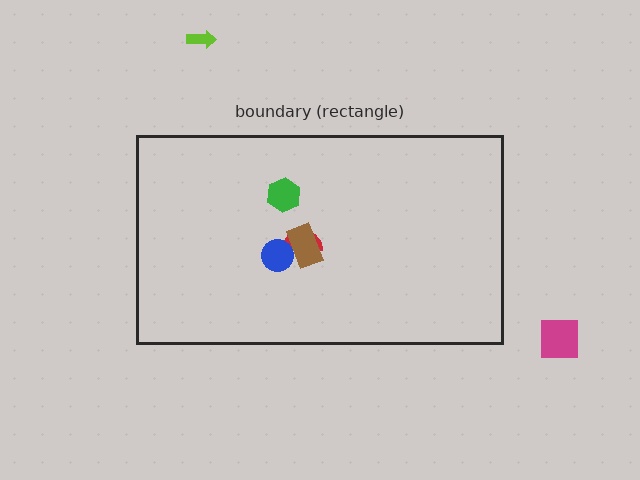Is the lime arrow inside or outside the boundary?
Outside.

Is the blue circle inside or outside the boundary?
Inside.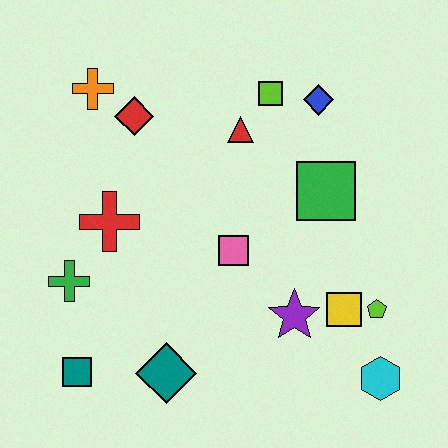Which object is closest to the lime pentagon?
The yellow square is closest to the lime pentagon.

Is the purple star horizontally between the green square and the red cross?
Yes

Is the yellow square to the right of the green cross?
Yes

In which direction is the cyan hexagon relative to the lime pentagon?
The cyan hexagon is below the lime pentagon.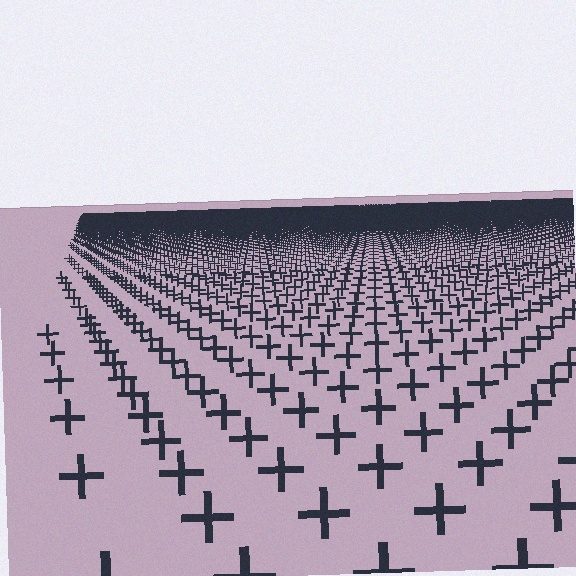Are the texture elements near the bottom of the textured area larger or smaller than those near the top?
Larger. Near the bottom, elements are closer to the viewer and appear at a bigger on-screen size.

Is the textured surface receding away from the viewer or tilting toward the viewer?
The surface is receding away from the viewer. Texture elements get smaller and denser toward the top.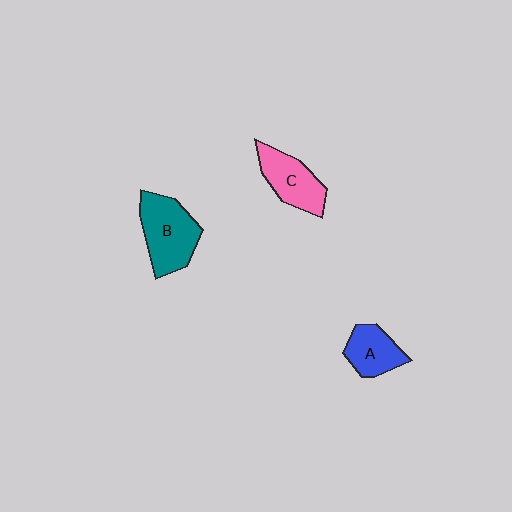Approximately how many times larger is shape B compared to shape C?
Approximately 1.3 times.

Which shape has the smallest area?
Shape A (blue).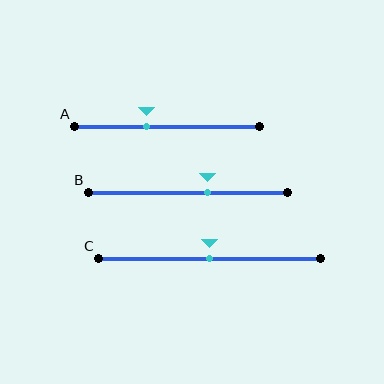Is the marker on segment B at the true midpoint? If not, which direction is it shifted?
No, the marker on segment B is shifted to the right by about 10% of the segment length.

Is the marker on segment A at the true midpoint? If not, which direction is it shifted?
No, the marker on segment A is shifted to the left by about 11% of the segment length.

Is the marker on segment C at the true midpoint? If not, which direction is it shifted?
Yes, the marker on segment C is at the true midpoint.